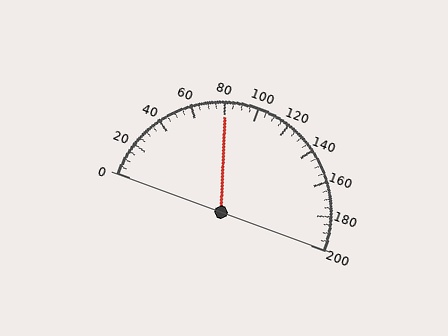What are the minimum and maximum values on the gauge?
The gauge ranges from 0 to 200.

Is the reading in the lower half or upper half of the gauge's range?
The reading is in the lower half of the range (0 to 200).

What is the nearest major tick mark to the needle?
The nearest major tick mark is 80.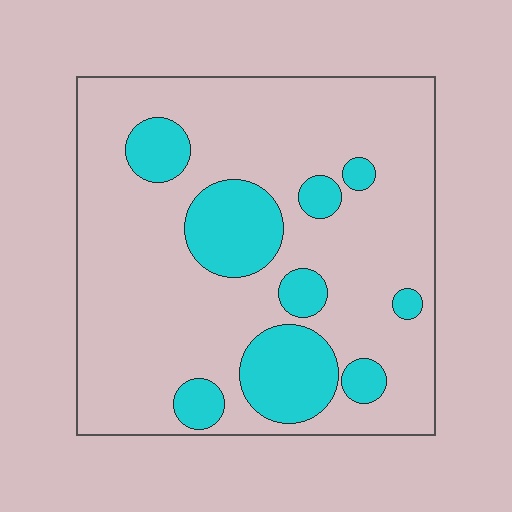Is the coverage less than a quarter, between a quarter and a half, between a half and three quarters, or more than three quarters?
Less than a quarter.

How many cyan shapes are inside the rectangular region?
9.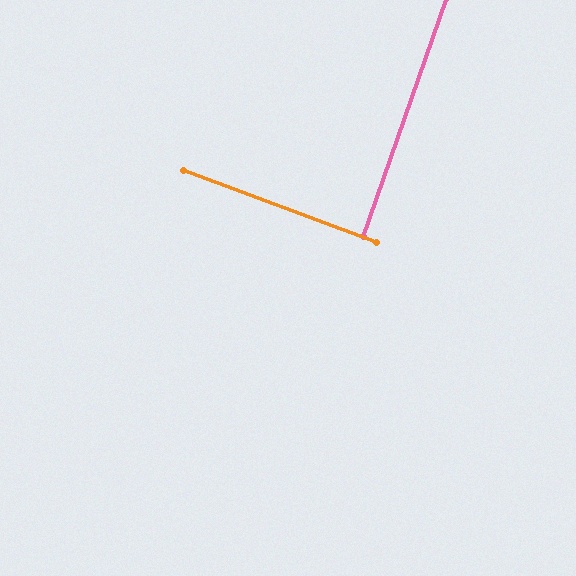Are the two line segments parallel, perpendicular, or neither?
Perpendicular — they meet at approximately 89°.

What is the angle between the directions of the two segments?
Approximately 89 degrees.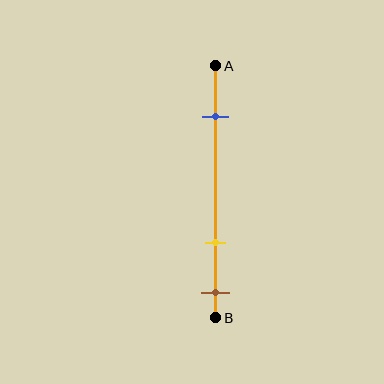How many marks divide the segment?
There are 3 marks dividing the segment.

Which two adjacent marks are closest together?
The yellow and brown marks are the closest adjacent pair.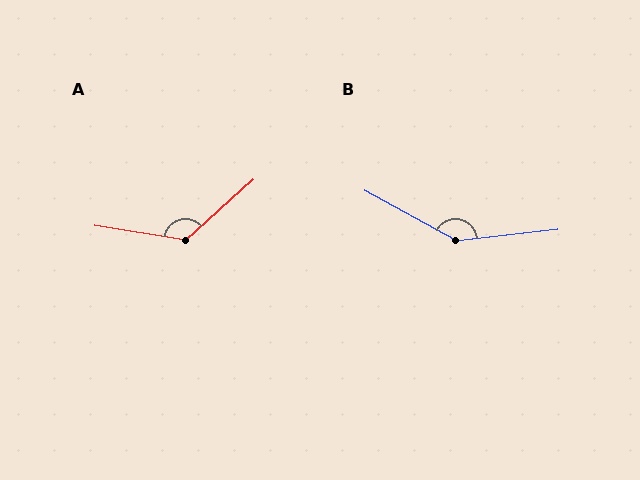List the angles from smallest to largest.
A (129°), B (145°).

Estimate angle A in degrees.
Approximately 129 degrees.